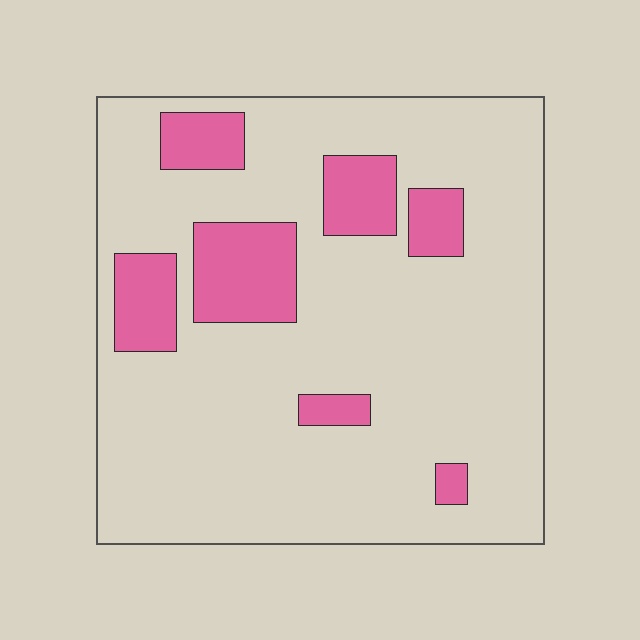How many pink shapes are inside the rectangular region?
7.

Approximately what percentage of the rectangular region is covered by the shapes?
Approximately 15%.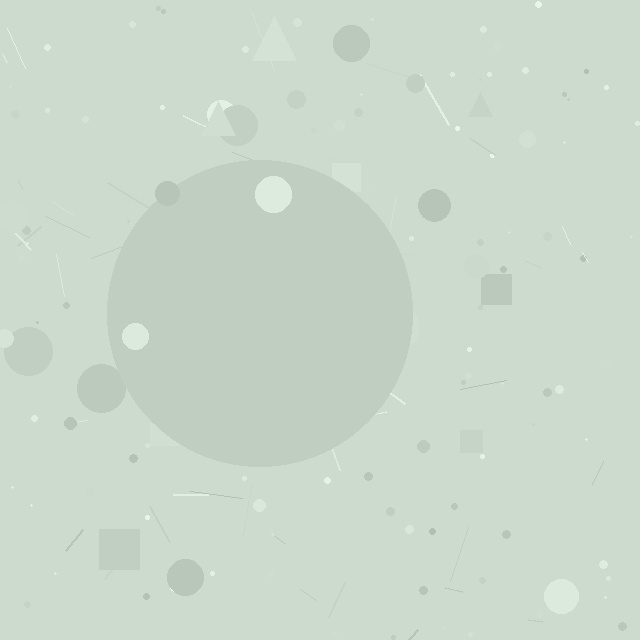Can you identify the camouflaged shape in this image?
The camouflaged shape is a circle.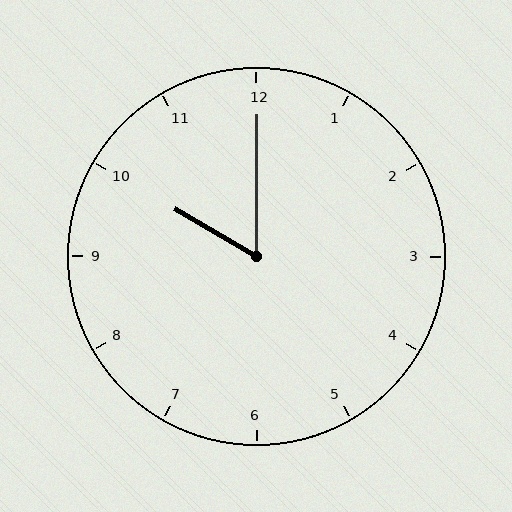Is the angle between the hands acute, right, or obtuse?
It is acute.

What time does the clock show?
10:00.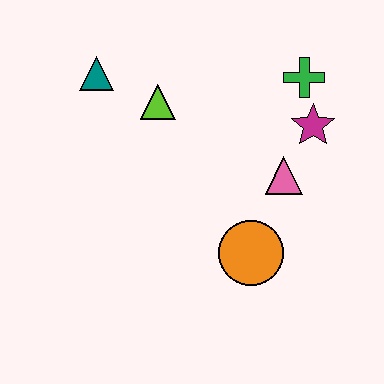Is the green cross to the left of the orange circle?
No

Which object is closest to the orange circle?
The pink triangle is closest to the orange circle.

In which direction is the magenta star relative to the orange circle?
The magenta star is above the orange circle.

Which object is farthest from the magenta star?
The teal triangle is farthest from the magenta star.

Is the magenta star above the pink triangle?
Yes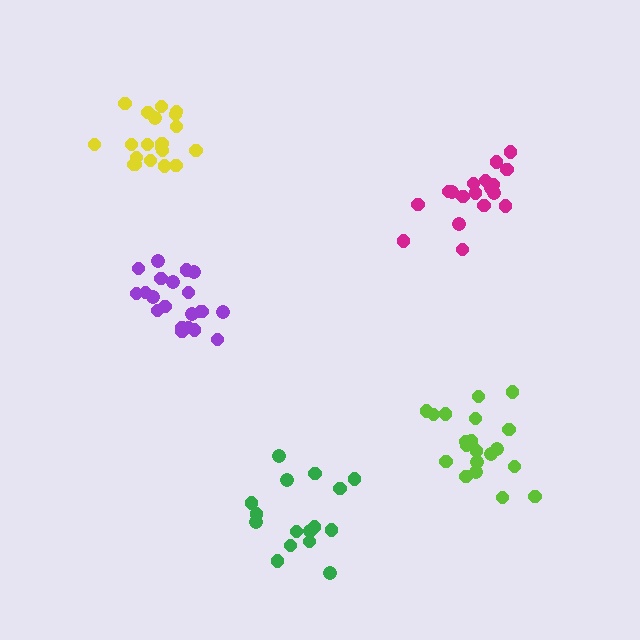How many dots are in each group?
Group 1: 20 dots, Group 2: 21 dots, Group 3: 20 dots, Group 4: 16 dots, Group 5: 18 dots (95 total).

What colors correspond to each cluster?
The clusters are colored: lime, purple, yellow, green, magenta.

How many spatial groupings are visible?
There are 5 spatial groupings.